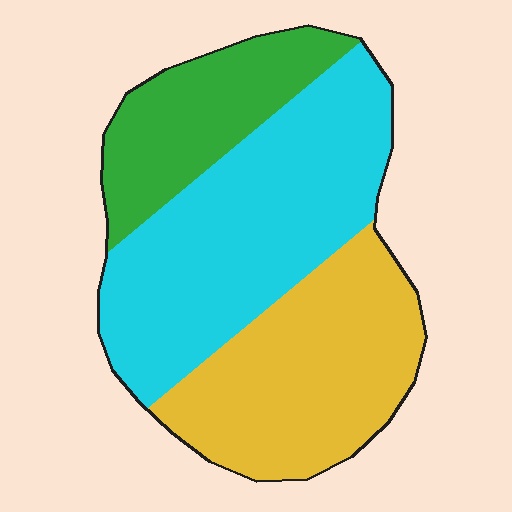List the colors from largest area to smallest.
From largest to smallest: cyan, yellow, green.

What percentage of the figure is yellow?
Yellow covers about 35% of the figure.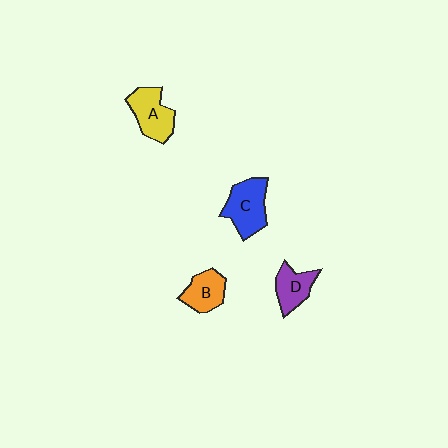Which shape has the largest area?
Shape C (blue).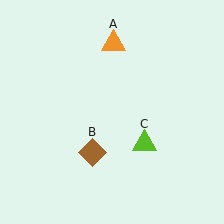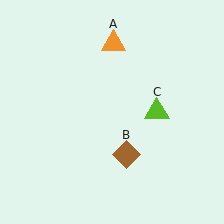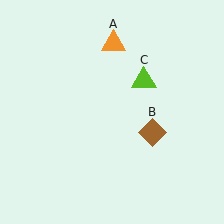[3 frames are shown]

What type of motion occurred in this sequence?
The brown diamond (object B), lime triangle (object C) rotated counterclockwise around the center of the scene.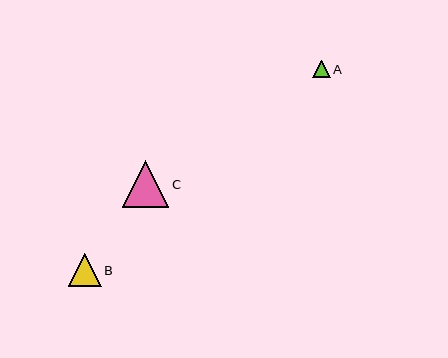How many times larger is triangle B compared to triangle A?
Triangle B is approximately 1.9 times the size of triangle A.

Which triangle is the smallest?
Triangle A is the smallest with a size of approximately 18 pixels.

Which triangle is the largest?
Triangle C is the largest with a size of approximately 47 pixels.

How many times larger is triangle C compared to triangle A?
Triangle C is approximately 2.6 times the size of triangle A.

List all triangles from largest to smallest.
From largest to smallest: C, B, A.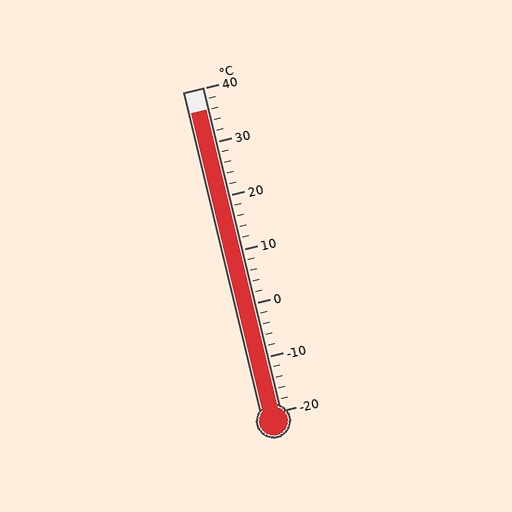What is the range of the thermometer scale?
The thermometer scale ranges from -20°C to 40°C.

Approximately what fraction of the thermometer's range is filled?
The thermometer is filled to approximately 95% of its range.